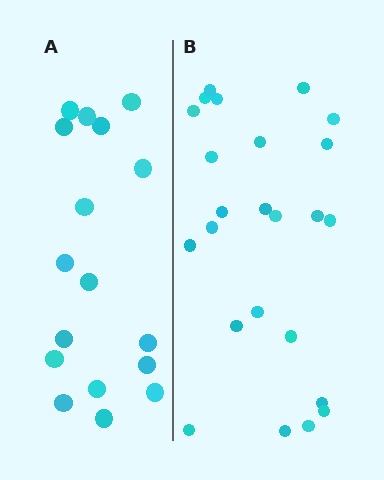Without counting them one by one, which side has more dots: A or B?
Region B (the right region) has more dots.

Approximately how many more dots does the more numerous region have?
Region B has roughly 8 or so more dots than region A.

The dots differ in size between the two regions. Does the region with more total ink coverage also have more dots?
No. Region A has more total ink coverage because its dots are larger, but region B actually contains more individual dots. Total area can be misleading — the number of items is what matters here.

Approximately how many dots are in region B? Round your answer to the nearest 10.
About 20 dots. (The exact count is 24, which rounds to 20.)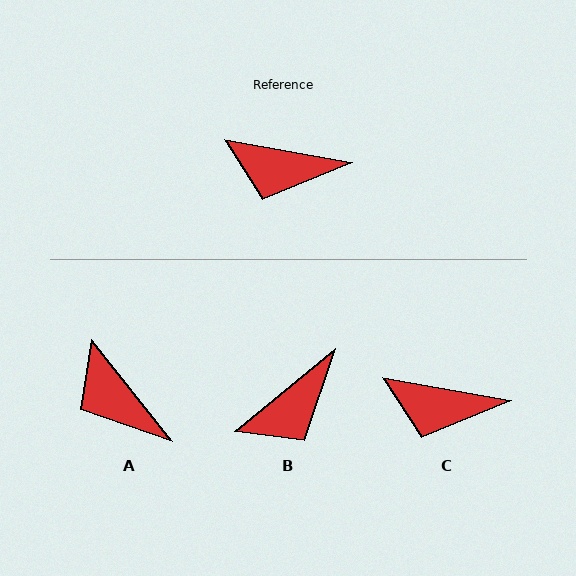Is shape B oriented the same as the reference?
No, it is off by about 49 degrees.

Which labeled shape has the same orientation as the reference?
C.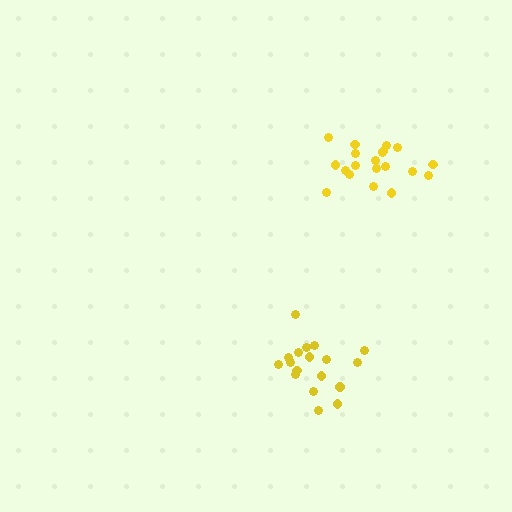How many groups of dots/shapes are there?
There are 2 groups.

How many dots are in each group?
Group 1: 18 dots, Group 2: 20 dots (38 total).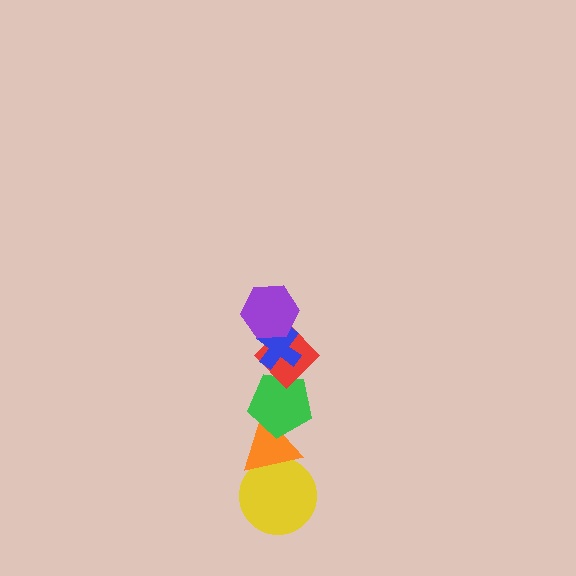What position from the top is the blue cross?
The blue cross is 2nd from the top.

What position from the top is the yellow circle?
The yellow circle is 6th from the top.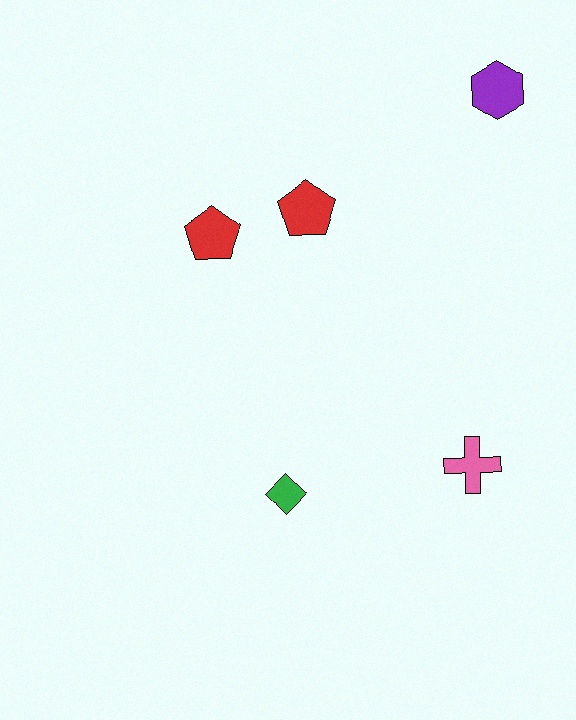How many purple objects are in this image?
There is 1 purple object.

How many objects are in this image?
There are 5 objects.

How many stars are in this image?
There are no stars.